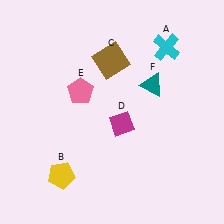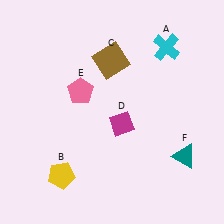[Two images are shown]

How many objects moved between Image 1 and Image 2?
1 object moved between the two images.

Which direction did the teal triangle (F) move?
The teal triangle (F) moved down.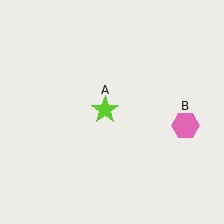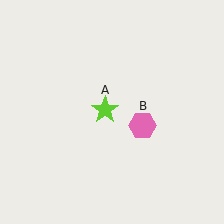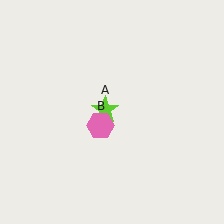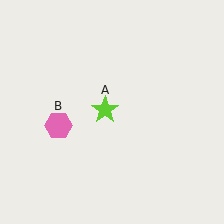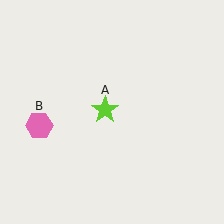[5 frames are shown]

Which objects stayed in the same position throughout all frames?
Lime star (object A) remained stationary.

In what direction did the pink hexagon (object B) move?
The pink hexagon (object B) moved left.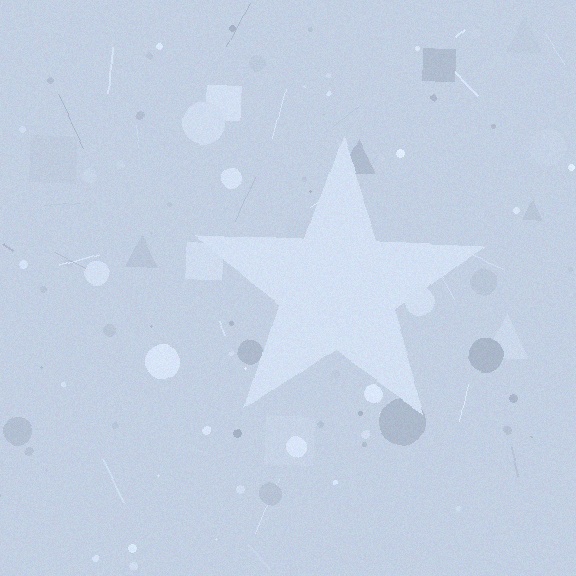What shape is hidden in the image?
A star is hidden in the image.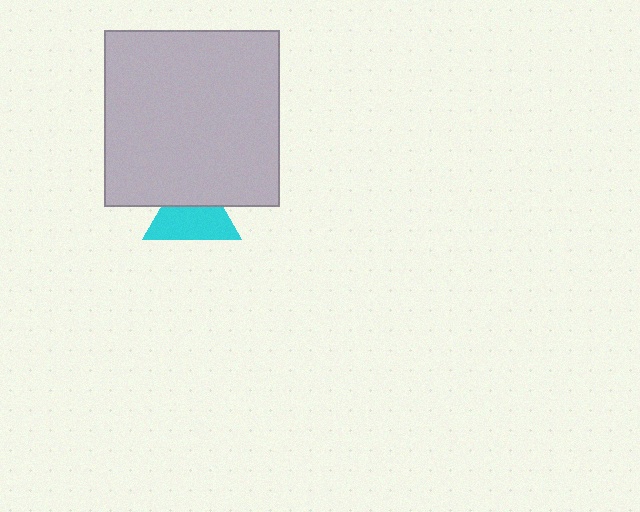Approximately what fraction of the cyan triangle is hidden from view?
Roughly 40% of the cyan triangle is hidden behind the light gray square.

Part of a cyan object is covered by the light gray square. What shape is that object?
It is a triangle.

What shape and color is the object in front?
The object in front is a light gray square.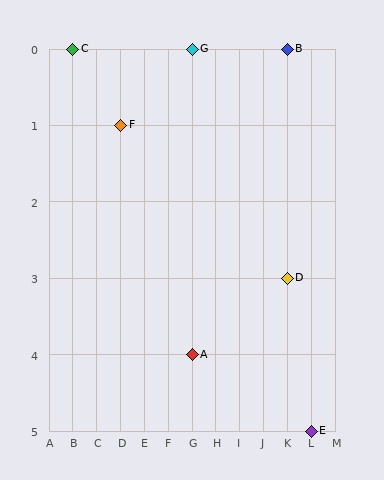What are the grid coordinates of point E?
Point E is at grid coordinates (L, 5).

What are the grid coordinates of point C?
Point C is at grid coordinates (B, 0).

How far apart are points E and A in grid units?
Points E and A are 5 columns and 1 row apart (about 5.1 grid units diagonally).